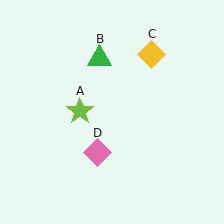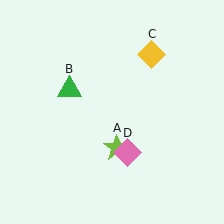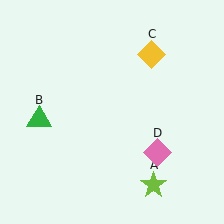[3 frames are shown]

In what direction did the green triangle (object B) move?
The green triangle (object B) moved down and to the left.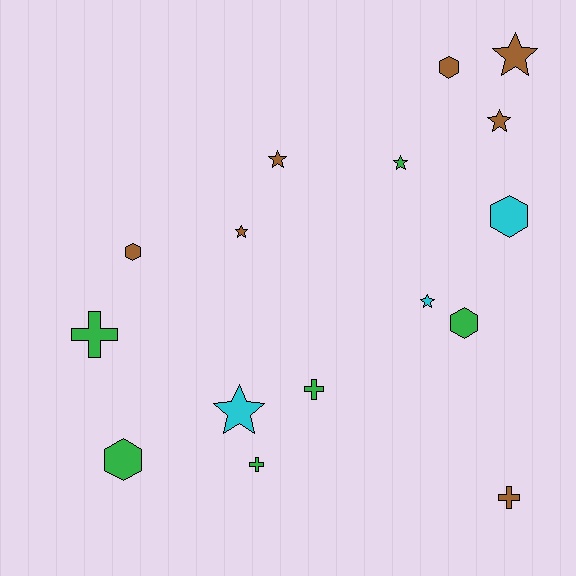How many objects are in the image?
There are 16 objects.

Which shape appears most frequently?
Star, with 7 objects.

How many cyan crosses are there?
There are no cyan crosses.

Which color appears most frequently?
Brown, with 7 objects.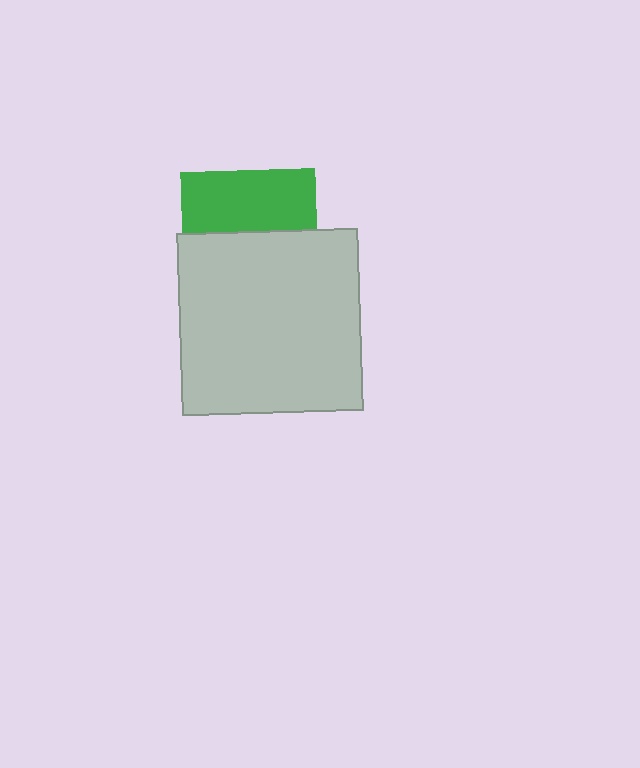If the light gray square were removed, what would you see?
You would see the complete green square.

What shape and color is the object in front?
The object in front is a light gray square.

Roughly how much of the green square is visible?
About half of it is visible (roughly 46%).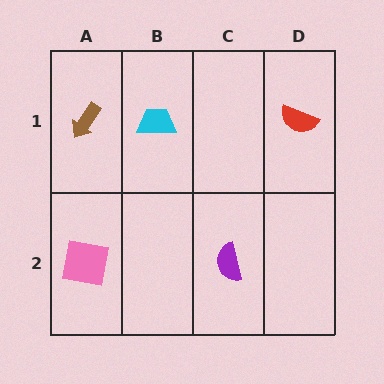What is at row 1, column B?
A cyan trapezoid.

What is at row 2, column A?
A pink square.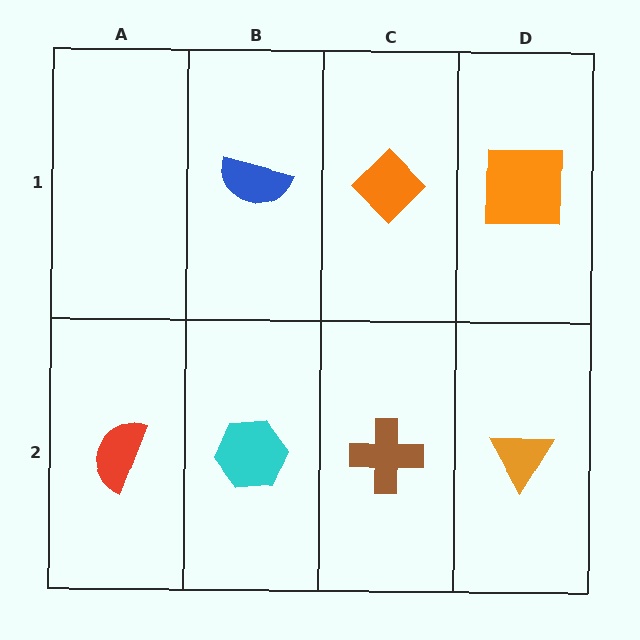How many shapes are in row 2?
4 shapes.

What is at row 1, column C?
An orange diamond.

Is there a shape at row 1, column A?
No, that cell is empty.